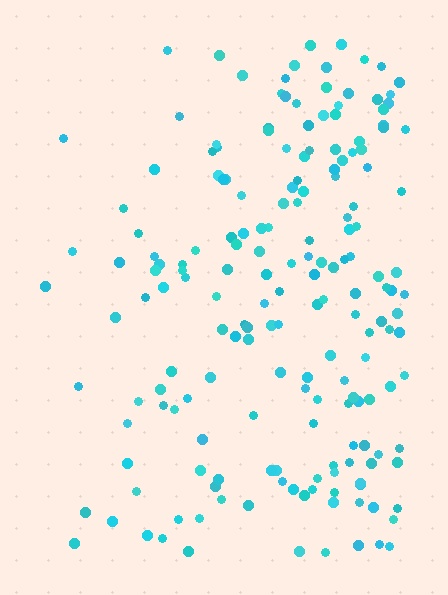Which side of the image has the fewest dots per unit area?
The left.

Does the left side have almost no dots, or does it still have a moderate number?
Still a moderate number, just noticeably fewer than the right.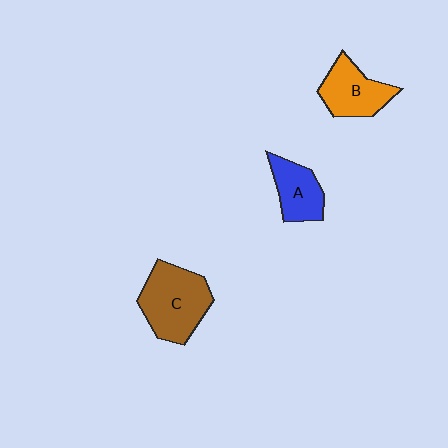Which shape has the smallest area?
Shape A (blue).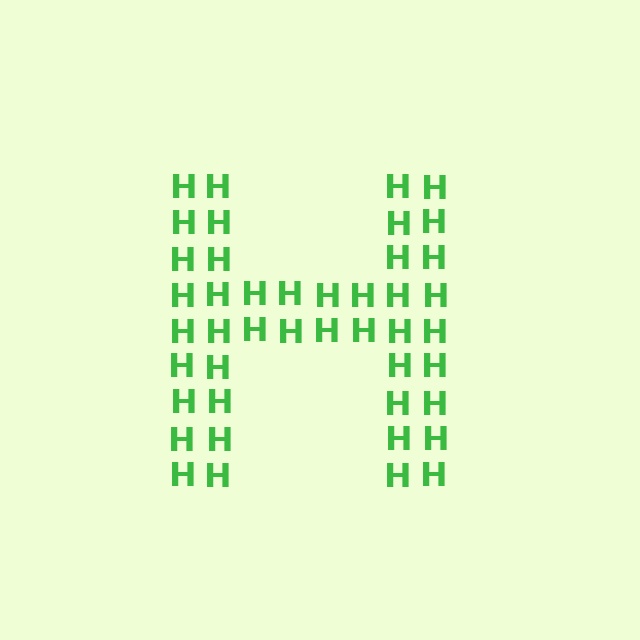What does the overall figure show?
The overall figure shows the letter H.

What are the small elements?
The small elements are letter H's.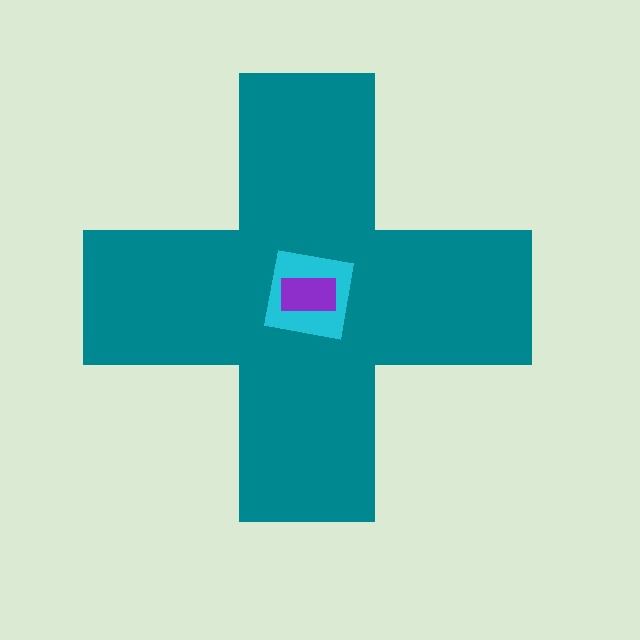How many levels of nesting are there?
3.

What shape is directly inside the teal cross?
The cyan square.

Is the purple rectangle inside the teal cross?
Yes.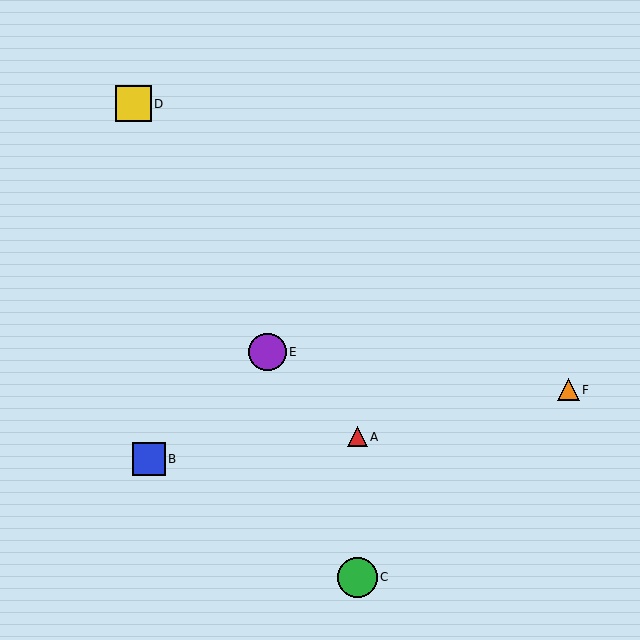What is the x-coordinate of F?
Object F is at x≈568.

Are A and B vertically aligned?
No, A is at x≈357 and B is at x≈149.